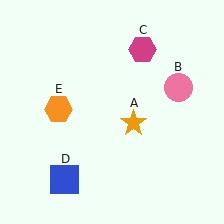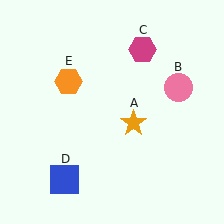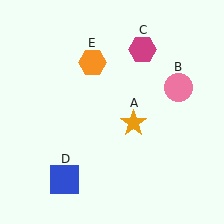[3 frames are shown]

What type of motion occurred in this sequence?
The orange hexagon (object E) rotated clockwise around the center of the scene.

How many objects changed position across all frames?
1 object changed position: orange hexagon (object E).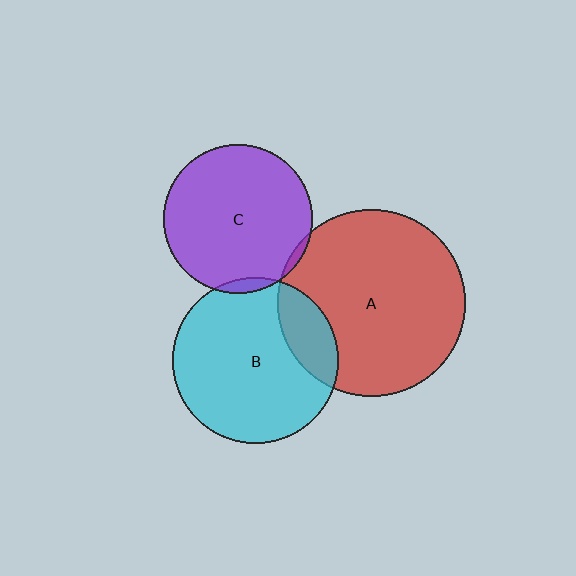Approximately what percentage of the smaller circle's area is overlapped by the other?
Approximately 20%.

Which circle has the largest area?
Circle A (red).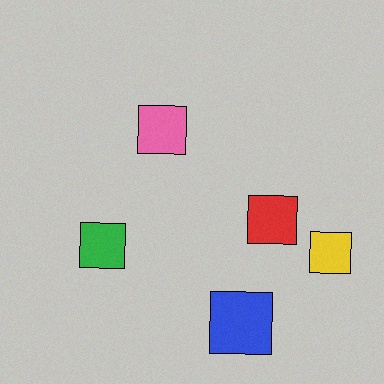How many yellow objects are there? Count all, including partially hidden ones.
There is 1 yellow object.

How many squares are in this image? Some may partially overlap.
There are 5 squares.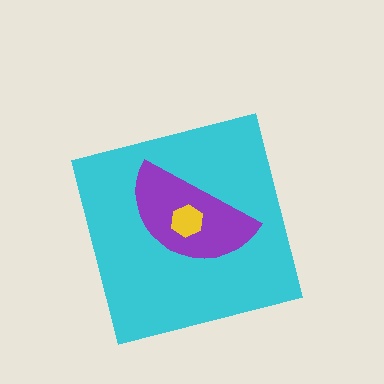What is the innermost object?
The yellow hexagon.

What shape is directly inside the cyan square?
The purple semicircle.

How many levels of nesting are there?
3.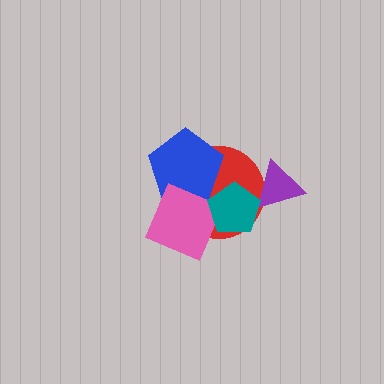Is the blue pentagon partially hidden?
Yes, it is partially covered by another shape.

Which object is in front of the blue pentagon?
The pink diamond is in front of the blue pentagon.